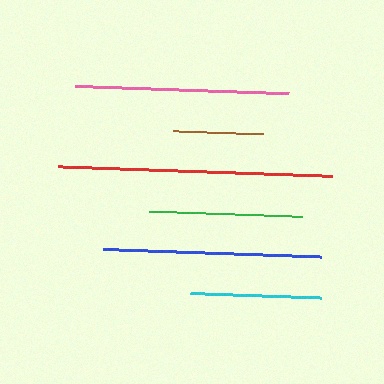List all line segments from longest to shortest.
From longest to shortest: red, blue, pink, green, cyan, brown.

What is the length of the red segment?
The red segment is approximately 274 pixels long.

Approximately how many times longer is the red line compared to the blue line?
The red line is approximately 1.3 times the length of the blue line.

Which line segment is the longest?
The red line is the longest at approximately 274 pixels.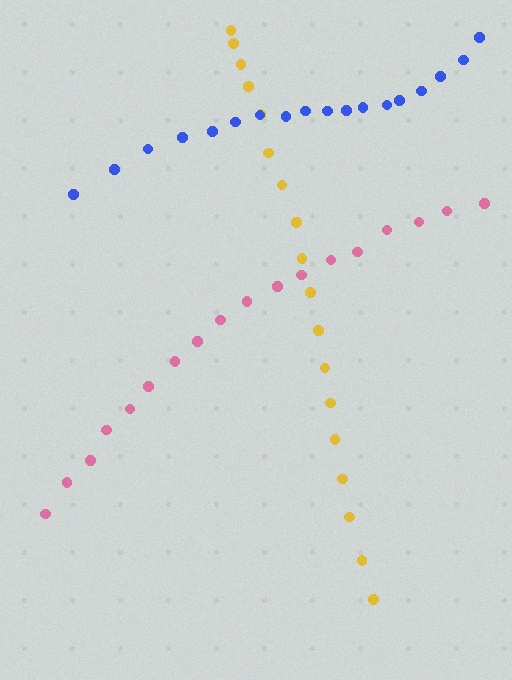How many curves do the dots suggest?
There are 3 distinct paths.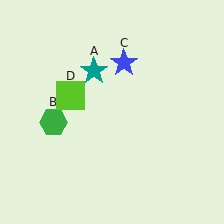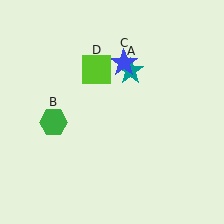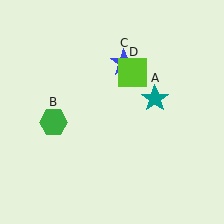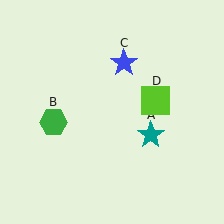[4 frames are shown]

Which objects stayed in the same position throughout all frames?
Green hexagon (object B) and blue star (object C) remained stationary.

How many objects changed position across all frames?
2 objects changed position: teal star (object A), lime square (object D).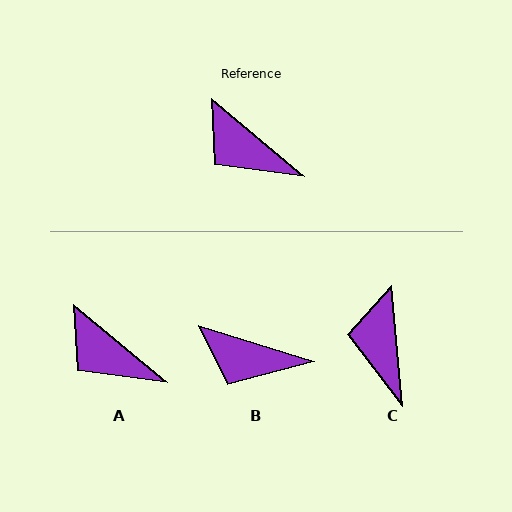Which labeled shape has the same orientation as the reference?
A.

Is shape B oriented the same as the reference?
No, it is off by about 23 degrees.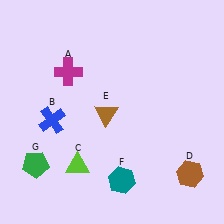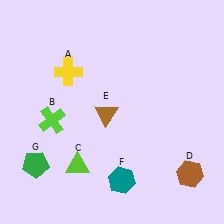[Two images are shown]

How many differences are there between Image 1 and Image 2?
There are 2 differences between the two images.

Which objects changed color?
A changed from magenta to yellow. B changed from blue to lime.